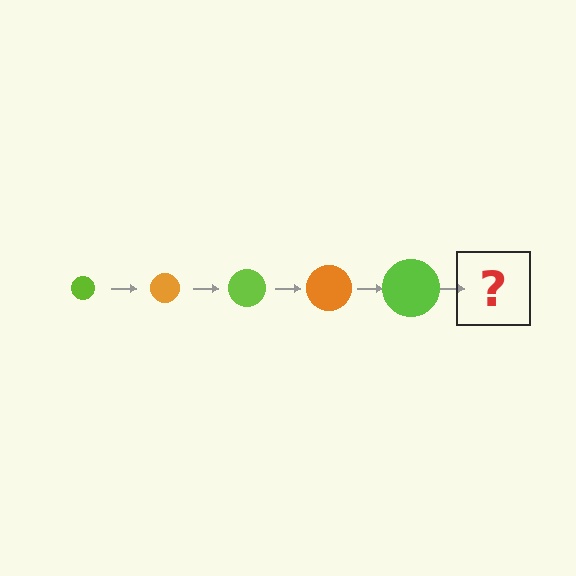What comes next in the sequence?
The next element should be an orange circle, larger than the previous one.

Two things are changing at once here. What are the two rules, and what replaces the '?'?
The two rules are that the circle grows larger each step and the color cycles through lime and orange. The '?' should be an orange circle, larger than the previous one.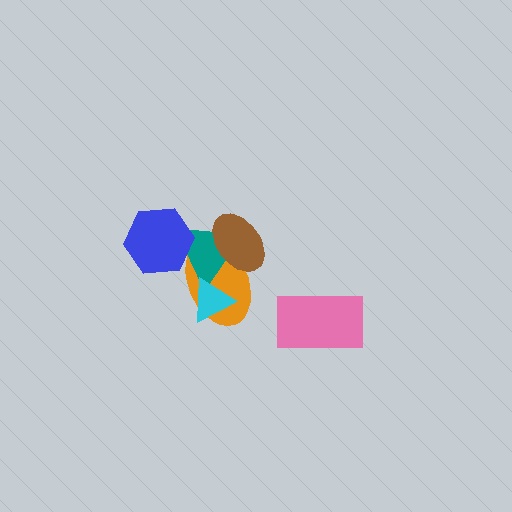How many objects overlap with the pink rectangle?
0 objects overlap with the pink rectangle.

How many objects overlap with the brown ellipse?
2 objects overlap with the brown ellipse.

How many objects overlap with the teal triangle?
4 objects overlap with the teal triangle.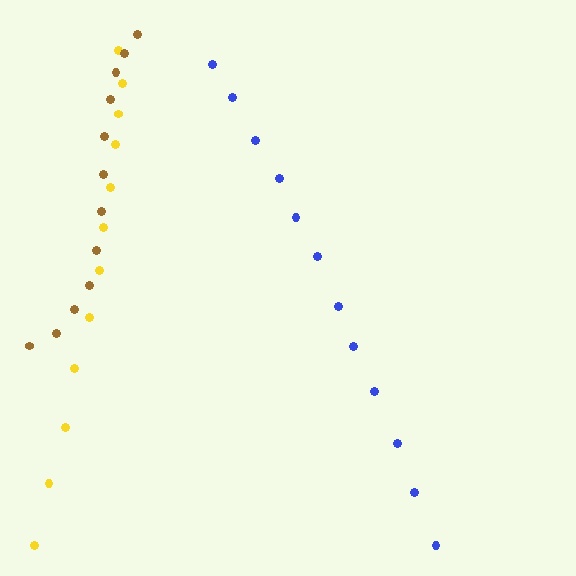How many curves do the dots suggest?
There are 3 distinct paths.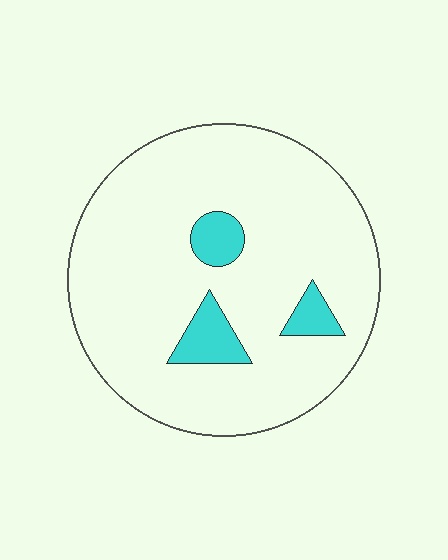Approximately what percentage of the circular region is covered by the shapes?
Approximately 10%.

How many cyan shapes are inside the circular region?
3.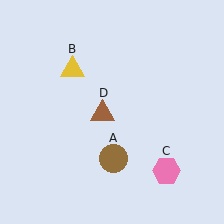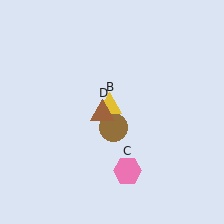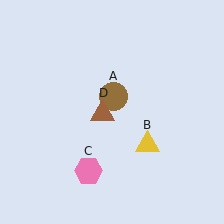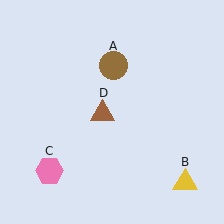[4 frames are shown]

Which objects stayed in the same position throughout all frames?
Brown triangle (object D) remained stationary.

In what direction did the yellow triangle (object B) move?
The yellow triangle (object B) moved down and to the right.